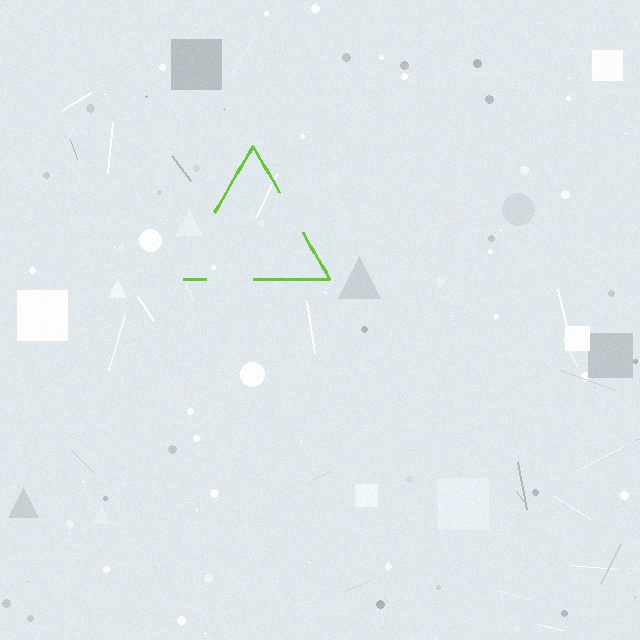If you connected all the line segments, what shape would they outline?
They would outline a triangle.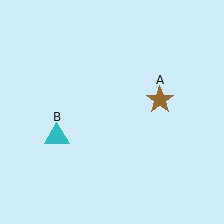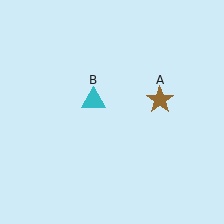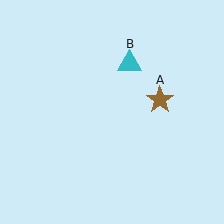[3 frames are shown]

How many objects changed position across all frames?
1 object changed position: cyan triangle (object B).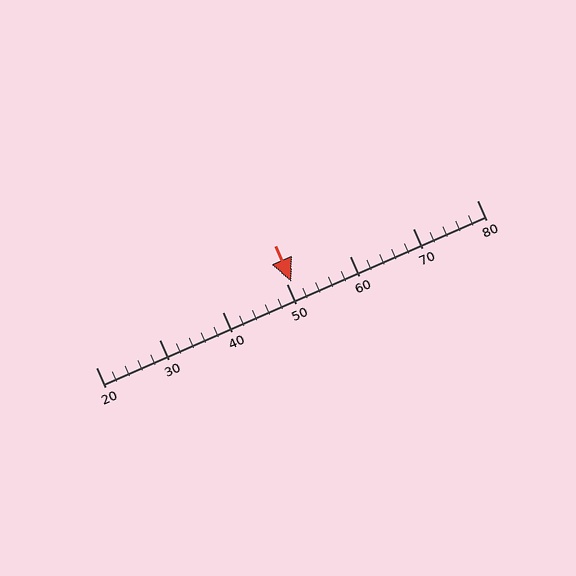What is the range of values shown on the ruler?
The ruler shows values from 20 to 80.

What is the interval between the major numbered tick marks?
The major tick marks are spaced 10 units apart.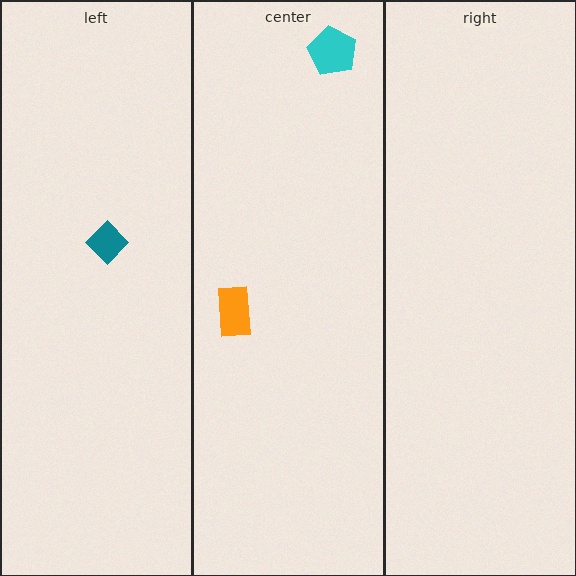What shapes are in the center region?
The cyan pentagon, the orange rectangle.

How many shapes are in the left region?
1.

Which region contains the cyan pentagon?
The center region.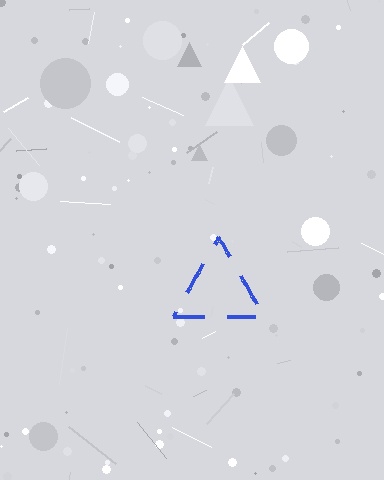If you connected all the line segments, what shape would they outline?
They would outline a triangle.